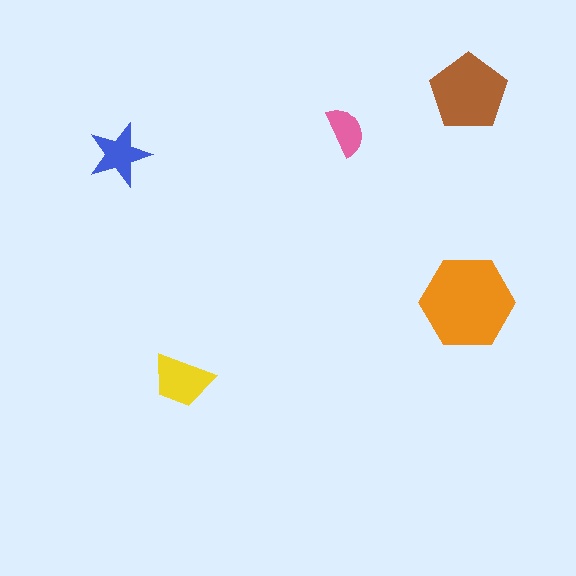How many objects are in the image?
There are 5 objects in the image.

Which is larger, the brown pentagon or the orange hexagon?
The orange hexagon.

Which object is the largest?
The orange hexagon.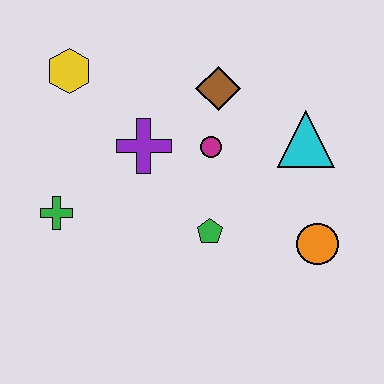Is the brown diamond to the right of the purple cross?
Yes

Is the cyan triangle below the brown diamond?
Yes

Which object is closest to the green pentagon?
The magenta circle is closest to the green pentagon.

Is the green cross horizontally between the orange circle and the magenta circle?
No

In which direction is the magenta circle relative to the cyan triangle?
The magenta circle is to the left of the cyan triangle.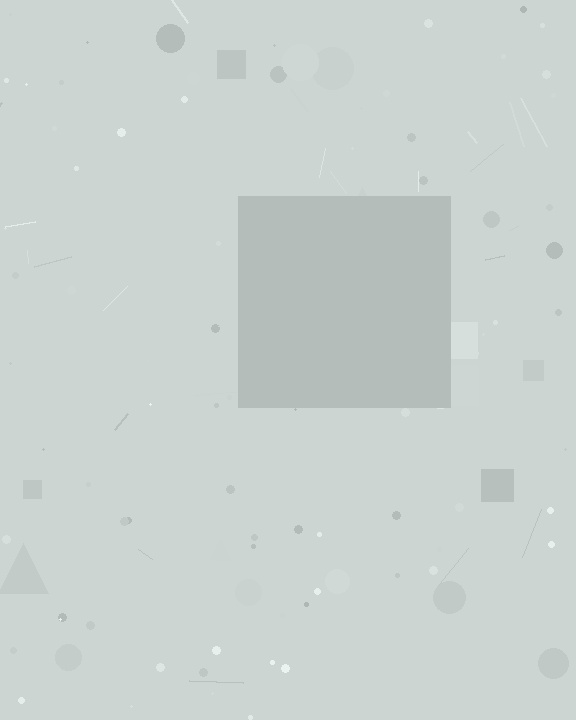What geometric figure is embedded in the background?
A square is embedded in the background.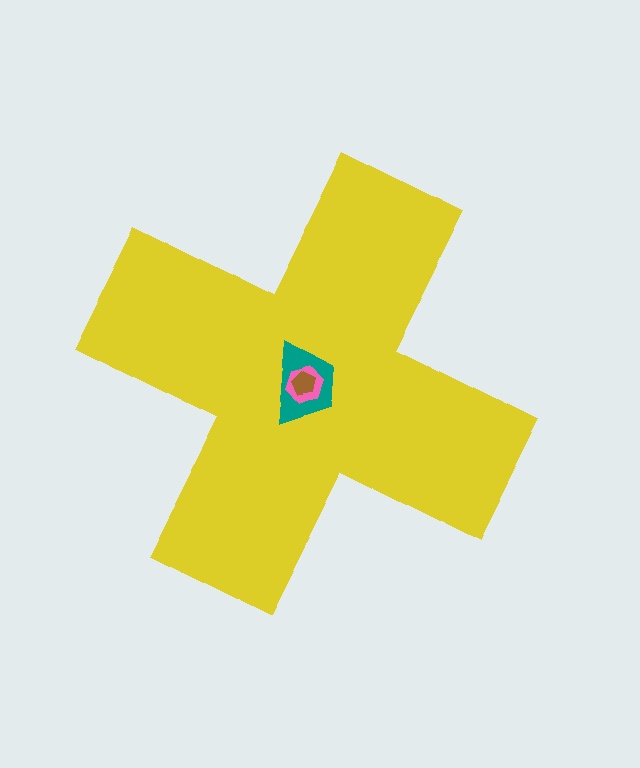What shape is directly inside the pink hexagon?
The brown pentagon.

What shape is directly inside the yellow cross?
The teal trapezoid.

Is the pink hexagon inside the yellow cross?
Yes.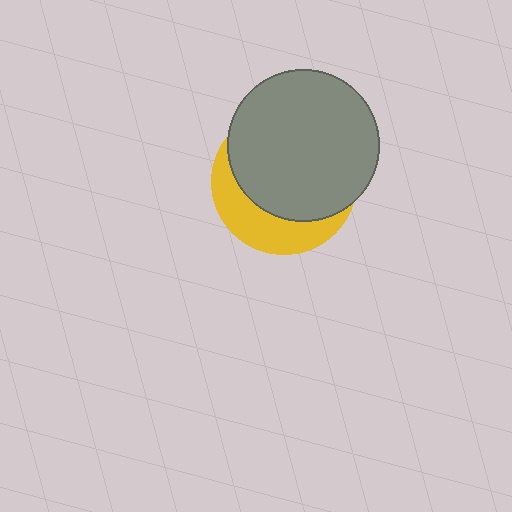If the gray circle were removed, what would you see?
You would see the complete yellow circle.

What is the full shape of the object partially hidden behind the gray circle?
The partially hidden object is a yellow circle.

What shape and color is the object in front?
The object in front is a gray circle.